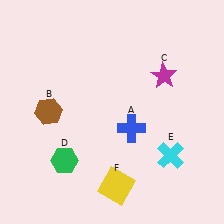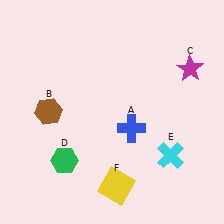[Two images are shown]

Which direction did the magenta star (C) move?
The magenta star (C) moved right.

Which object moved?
The magenta star (C) moved right.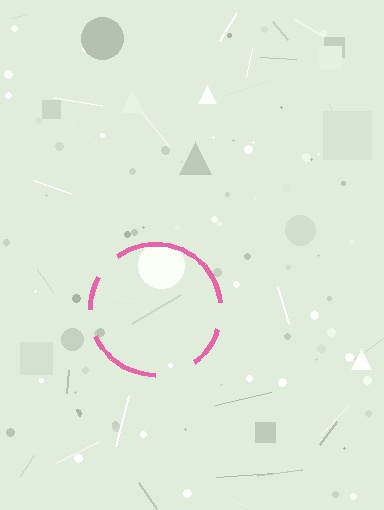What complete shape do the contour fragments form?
The contour fragments form a circle.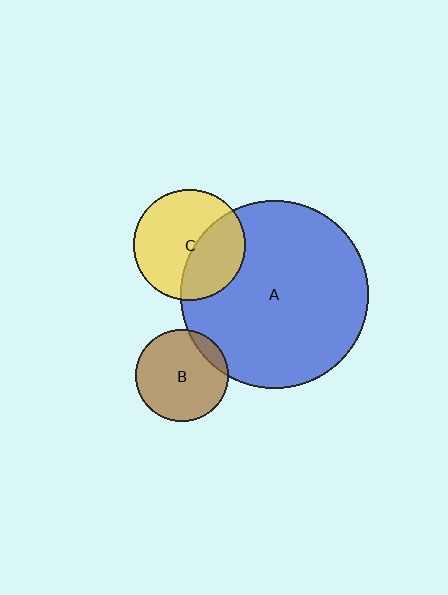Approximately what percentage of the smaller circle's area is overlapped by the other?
Approximately 40%.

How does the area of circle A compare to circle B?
Approximately 4.1 times.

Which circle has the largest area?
Circle A (blue).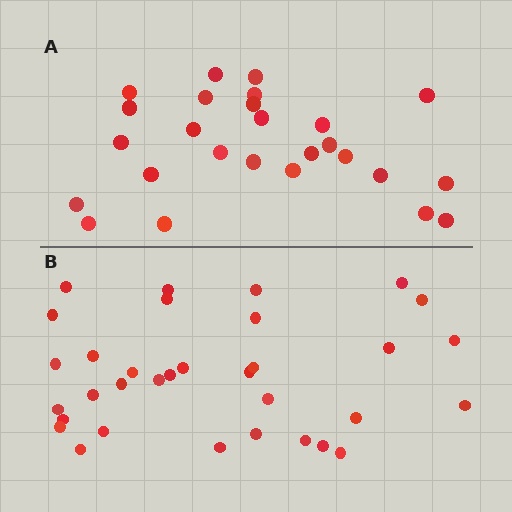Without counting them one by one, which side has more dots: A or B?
Region B (the bottom region) has more dots.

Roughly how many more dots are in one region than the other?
Region B has roughly 8 or so more dots than region A.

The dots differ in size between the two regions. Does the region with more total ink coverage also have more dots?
No. Region A has more total ink coverage because its dots are larger, but region B actually contains more individual dots. Total area can be misleading — the number of items is what matters here.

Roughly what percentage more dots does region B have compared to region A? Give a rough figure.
About 25% more.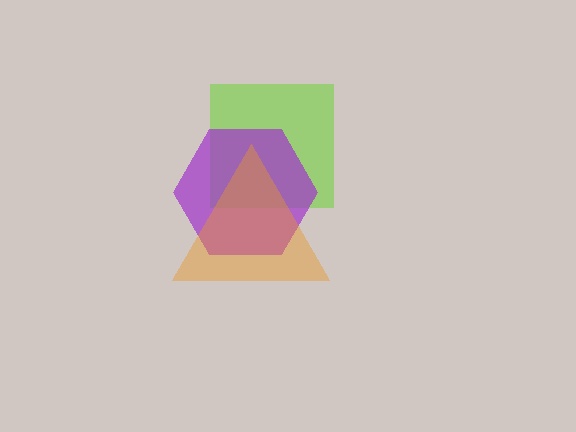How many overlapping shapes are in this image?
There are 3 overlapping shapes in the image.